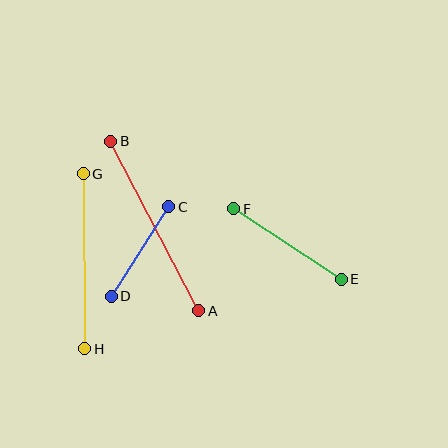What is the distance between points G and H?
The distance is approximately 175 pixels.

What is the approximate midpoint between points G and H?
The midpoint is at approximately (84, 261) pixels.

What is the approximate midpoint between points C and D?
The midpoint is at approximately (140, 251) pixels.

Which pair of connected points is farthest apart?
Points A and B are farthest apart.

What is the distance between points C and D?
The distance is approximately 106 pixels.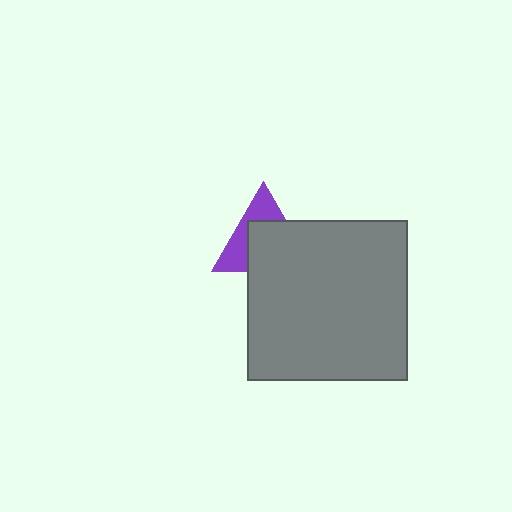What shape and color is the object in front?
The object in front is a gray square.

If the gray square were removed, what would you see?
You would see the complete purple triangle.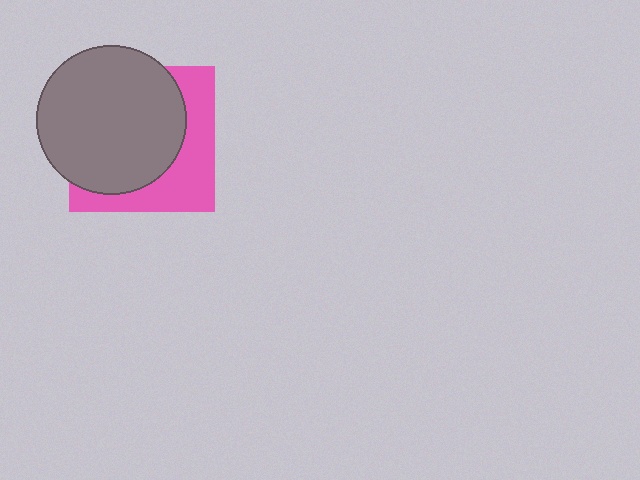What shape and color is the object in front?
The object in front is a gray circle.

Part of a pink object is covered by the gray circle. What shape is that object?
It is a square.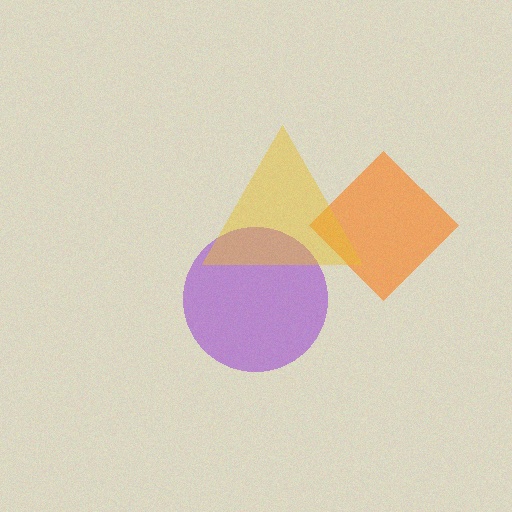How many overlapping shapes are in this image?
There are 3 overlapping shapes in the image.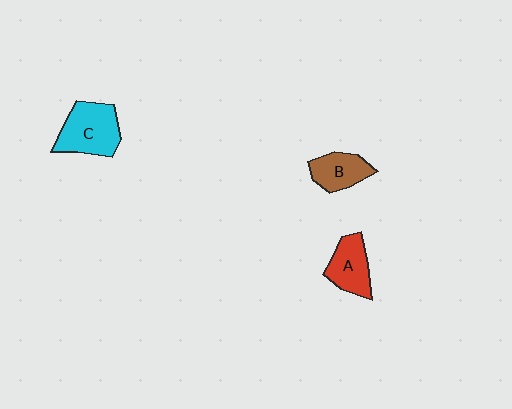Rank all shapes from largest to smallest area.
From largest to smallest: C (cyan), A (red), B (brown).